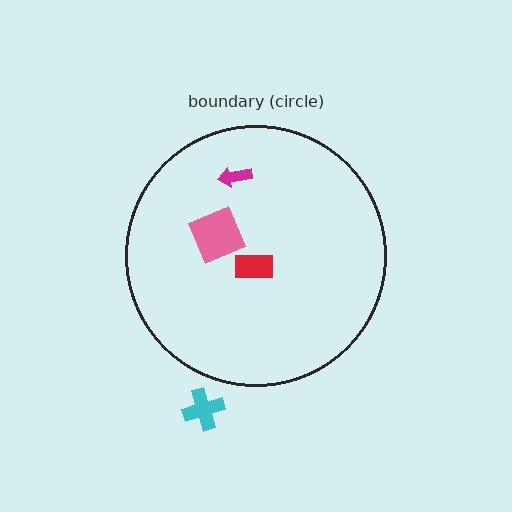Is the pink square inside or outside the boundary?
Inside.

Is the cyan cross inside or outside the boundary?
Outside.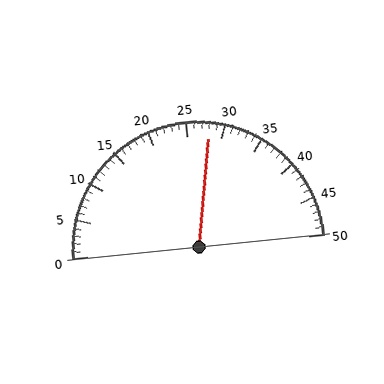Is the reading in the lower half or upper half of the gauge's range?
The reading is in the upper half of the range (0 to 50).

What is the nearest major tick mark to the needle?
The nearest major tick mark is 30.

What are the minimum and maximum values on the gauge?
The gauge ranges from 0 to 50.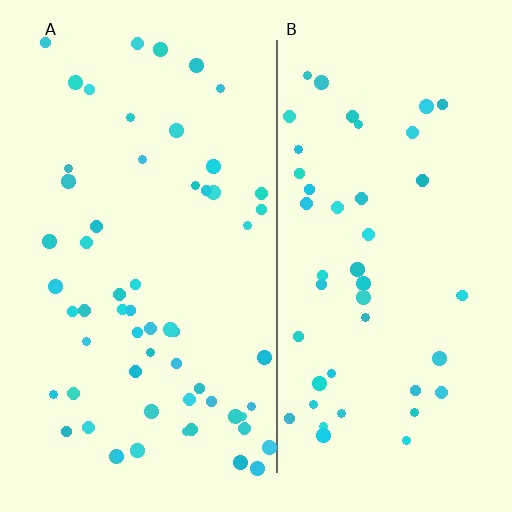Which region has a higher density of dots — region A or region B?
A (the left).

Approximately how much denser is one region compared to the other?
Approximately 1.3× — region A over region B.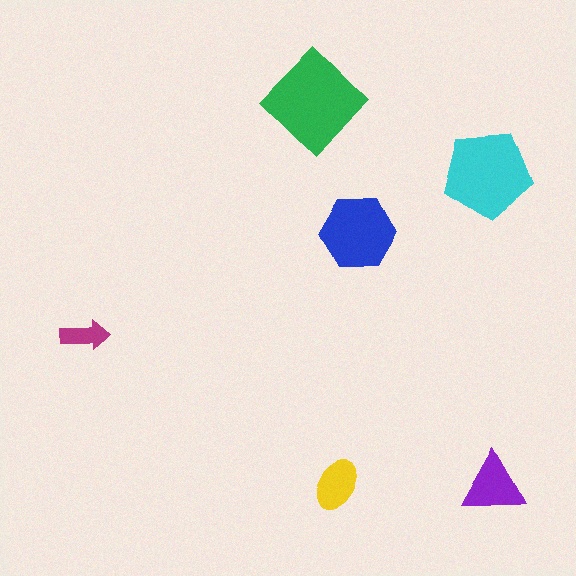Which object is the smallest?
The magenta arrow.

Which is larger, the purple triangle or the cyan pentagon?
The cyan pentagon.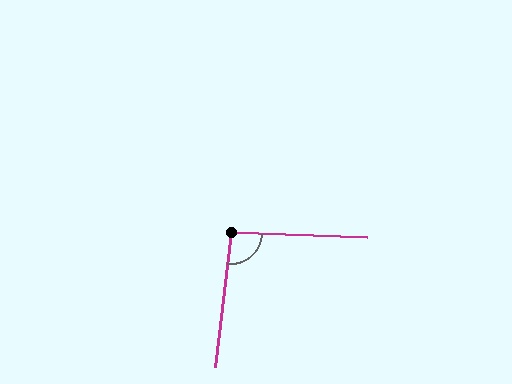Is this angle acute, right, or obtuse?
It is approximately a right angle.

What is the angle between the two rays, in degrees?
Approximately 95 degrees.